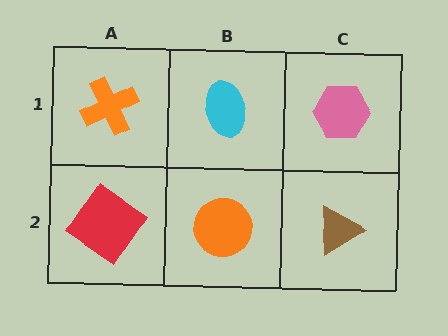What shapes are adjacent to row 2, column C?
A pink hexagon (row 1, column C), an orange circle (row 2, column B).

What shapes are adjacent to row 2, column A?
An orange cross (row 1, column A), an orange circle (row 2, column B).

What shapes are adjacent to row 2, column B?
A cyan ellipse (row 1, column B), a red diamond (row 2, column A), a brown triangle (row 2, column C).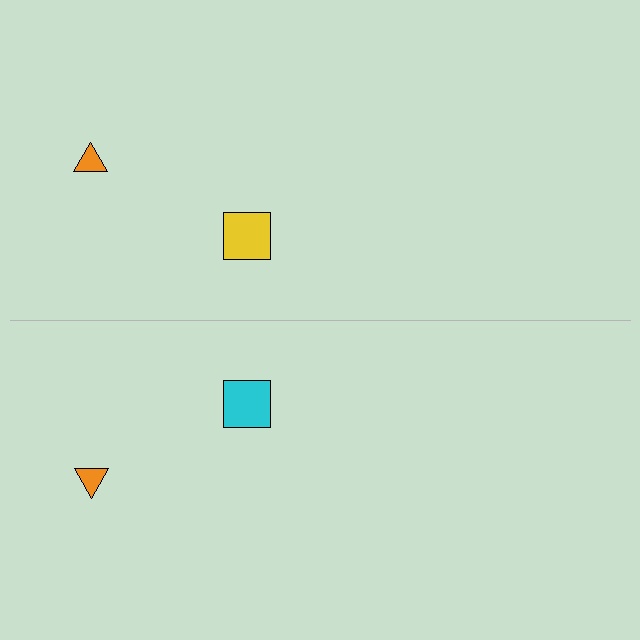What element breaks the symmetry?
The cyan square on the bottom side breaks the symmetry — its mirror counterpart is yellow.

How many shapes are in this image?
There are 4 shapes in this image.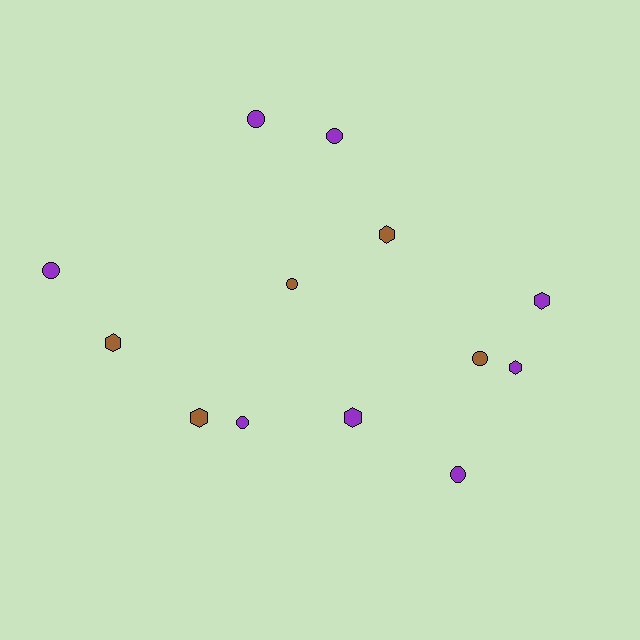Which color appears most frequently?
Purple, with 8 objects.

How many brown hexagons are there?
There are 3 brown hexagons.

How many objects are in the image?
There are 13 objects.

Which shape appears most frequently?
Circle, with 7 objects.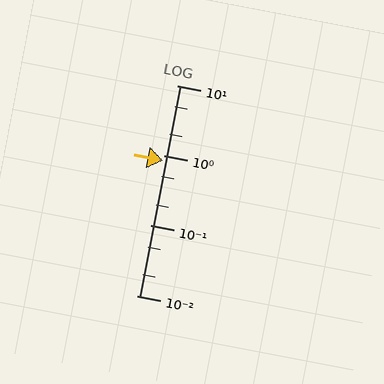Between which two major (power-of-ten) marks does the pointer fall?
The pointer is between 0.1 and 1.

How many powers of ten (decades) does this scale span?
The scale spans 3 decades, from 0.01 to 10.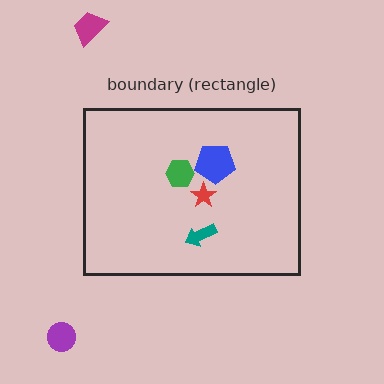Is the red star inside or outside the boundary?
Inside.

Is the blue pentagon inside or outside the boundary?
Inside.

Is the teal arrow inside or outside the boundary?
Inside.